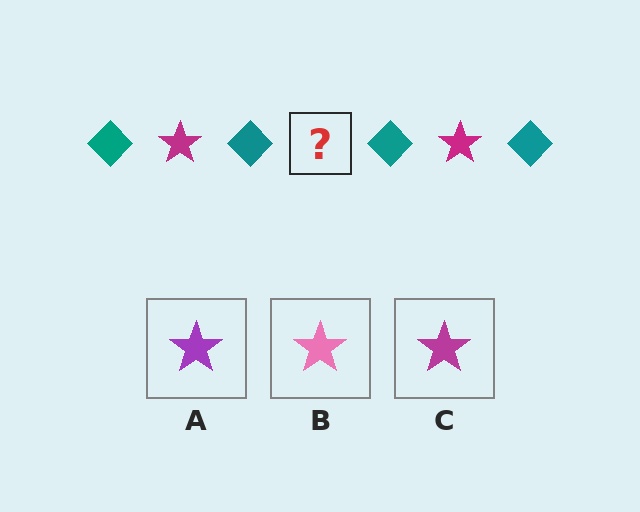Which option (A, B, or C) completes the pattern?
C.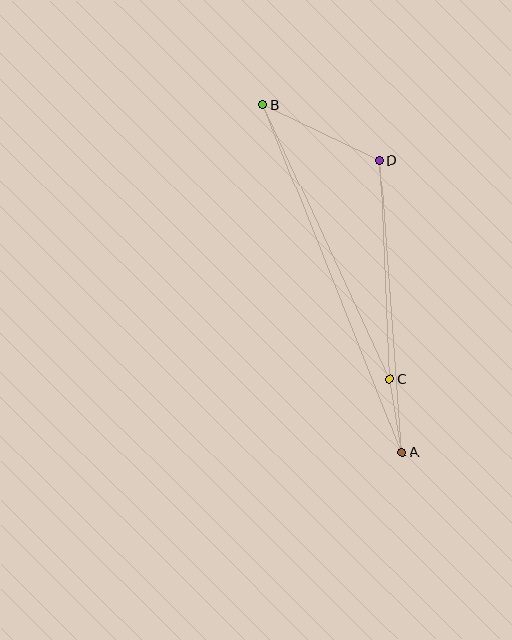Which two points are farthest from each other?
Points A and B are farthest from each other.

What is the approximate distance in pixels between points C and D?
The distance between C and D is approximately 219 pixels.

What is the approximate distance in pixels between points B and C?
The distance between B and C is approximately 302 pixels.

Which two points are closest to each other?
Points A and C are closest to each other.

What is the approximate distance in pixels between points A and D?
The distance between A and D is approximately 293 pixels.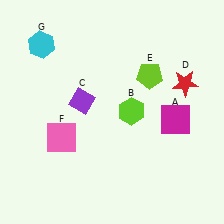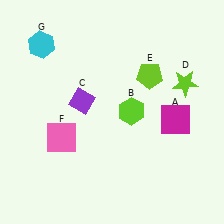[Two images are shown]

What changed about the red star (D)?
In Image 1, D is red. In Image 2, it changed to lime.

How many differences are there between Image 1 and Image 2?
There is 1 difference between the two images.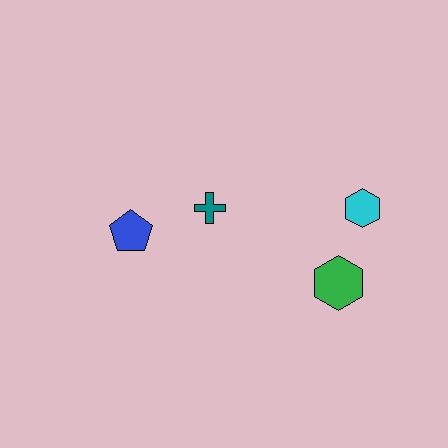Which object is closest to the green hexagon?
The cyan hexagon is closest to the green hexagon.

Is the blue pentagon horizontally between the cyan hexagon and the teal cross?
No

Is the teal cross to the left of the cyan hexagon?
Yes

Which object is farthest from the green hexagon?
The blue pentagon is farthest from the green hexagon.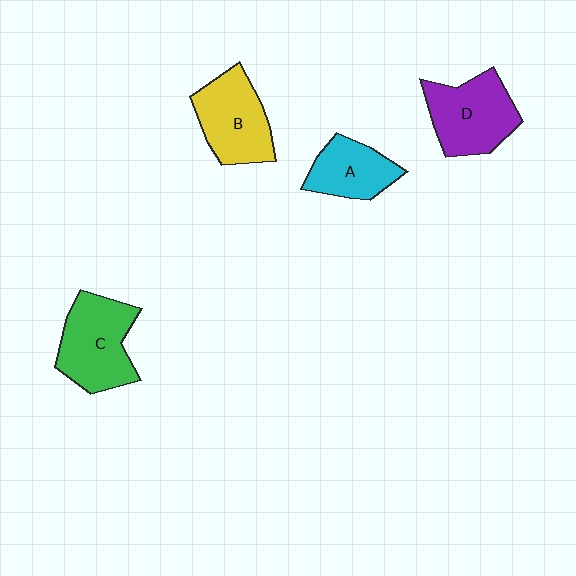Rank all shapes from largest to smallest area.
From largest to smallest: C (green), D (purple), B (yellow), A (cyan).